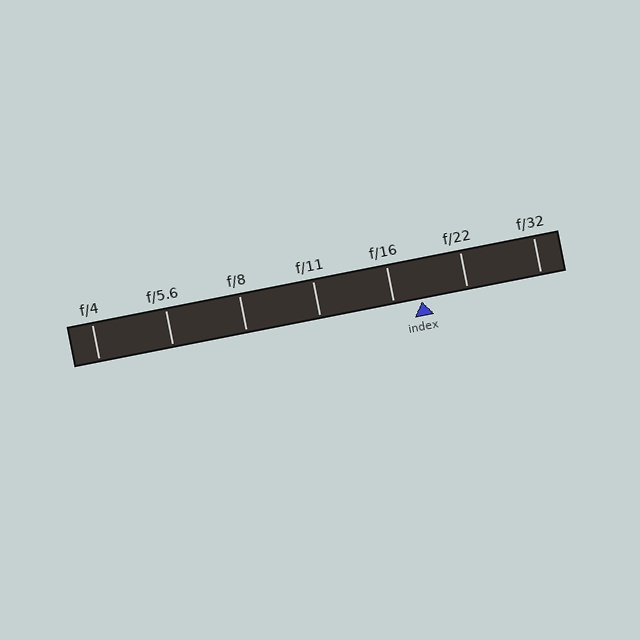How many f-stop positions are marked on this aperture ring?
There are 7 f-stop positions marked.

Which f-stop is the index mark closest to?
The index mark is closest to f/16.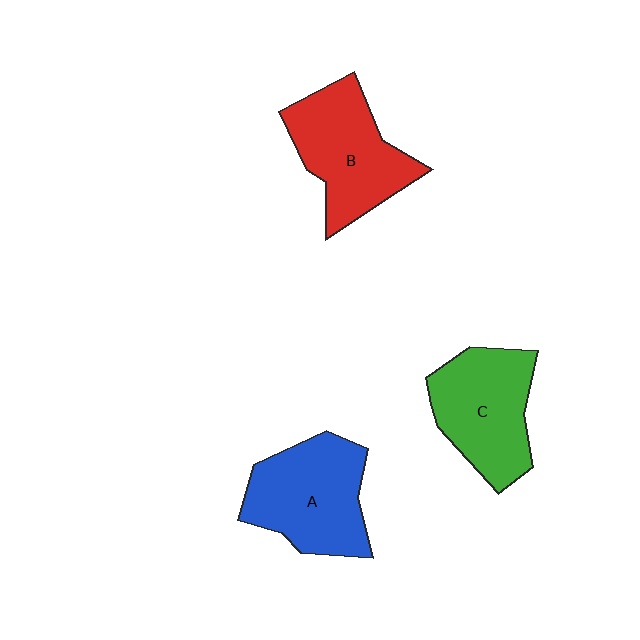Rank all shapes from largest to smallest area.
From largest to smallest: A (blue), B (red), C (green).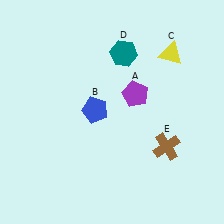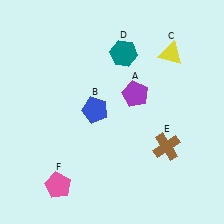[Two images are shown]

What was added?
A pink pentagon (F) was added in Image 2.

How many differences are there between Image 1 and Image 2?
There is 1 difference between the two images.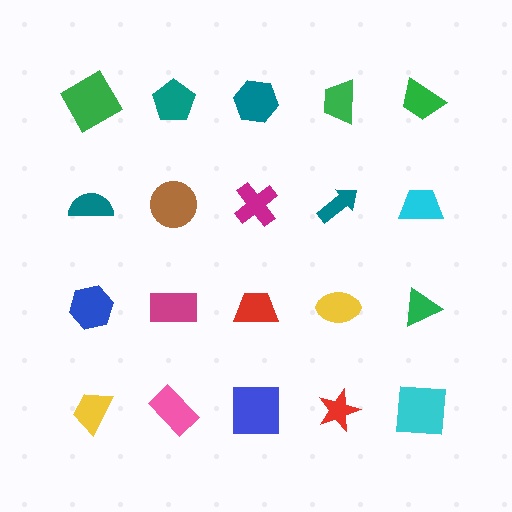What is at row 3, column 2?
A magenta rectangle.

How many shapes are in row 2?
5 shapes.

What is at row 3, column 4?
A yellow ellipse.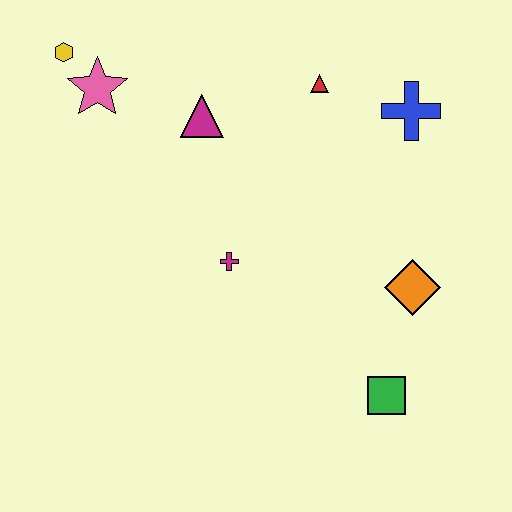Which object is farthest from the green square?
The yellow hexagon is farthest from the green square.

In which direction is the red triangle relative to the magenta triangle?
The red triangle is to the right of the magenta triangle.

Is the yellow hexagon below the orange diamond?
No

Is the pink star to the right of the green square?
No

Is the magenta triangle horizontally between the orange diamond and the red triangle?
No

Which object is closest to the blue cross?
The red triangle is closest to the blue cross.